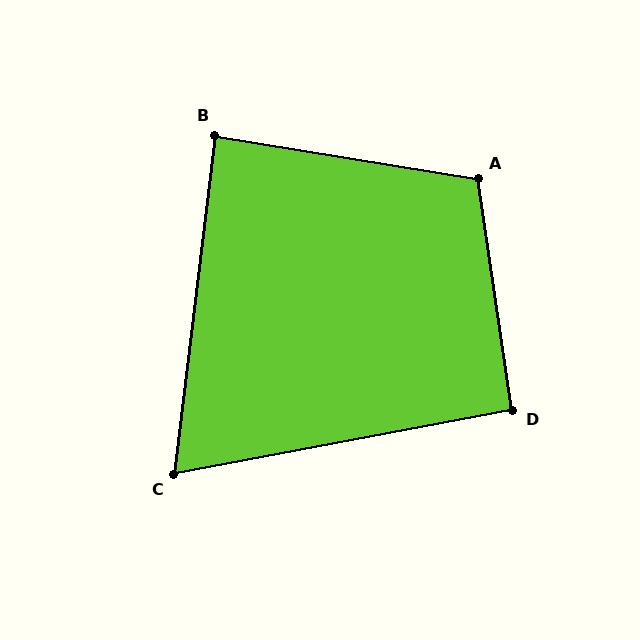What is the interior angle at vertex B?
Approximately 88 degrees (approximately right).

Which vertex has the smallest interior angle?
C, at approximately 73 degrees.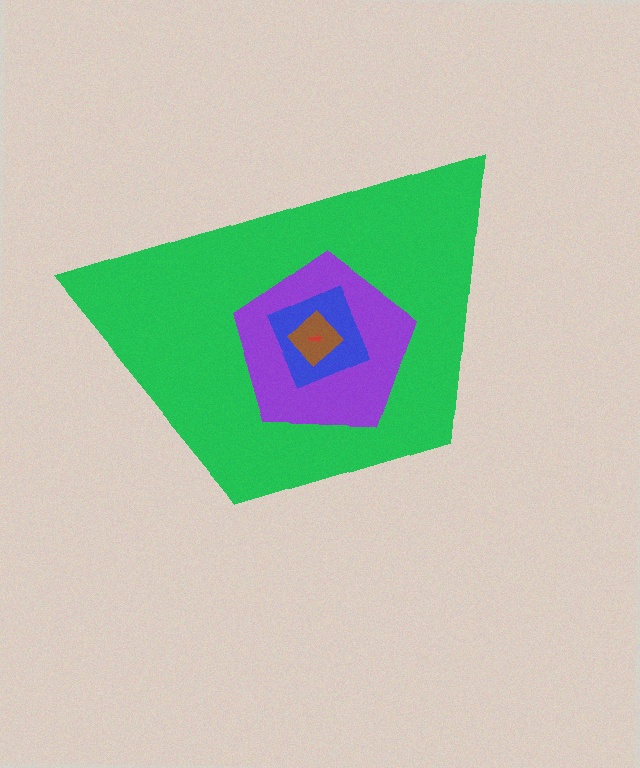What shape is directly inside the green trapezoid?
The purple pentagon.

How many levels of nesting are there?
5.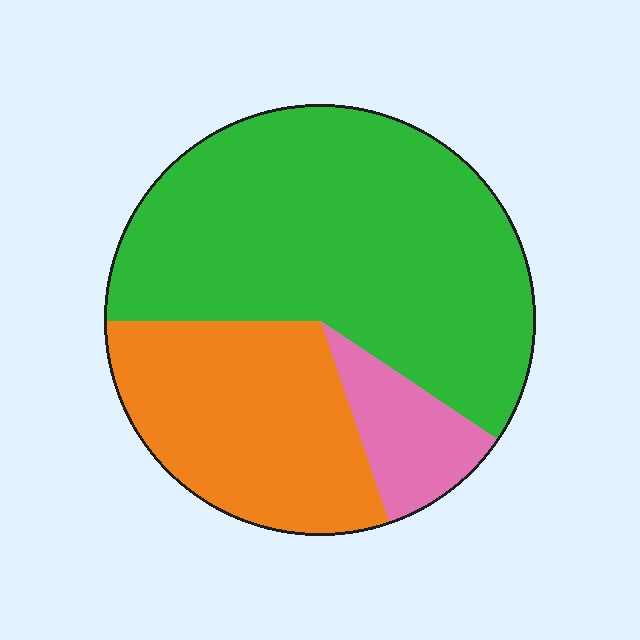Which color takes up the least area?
Pink, at roughly 10%.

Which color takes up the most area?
Green, at roughly 60%.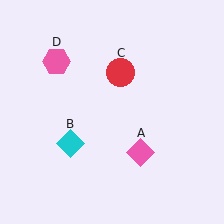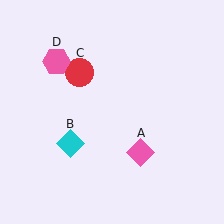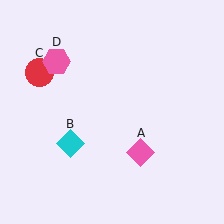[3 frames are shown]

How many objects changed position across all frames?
1 object changed position: red circle (object C).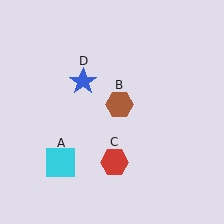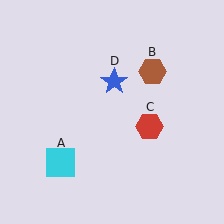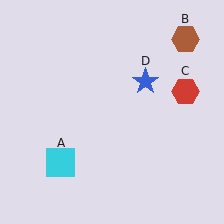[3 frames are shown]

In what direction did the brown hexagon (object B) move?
The brown hexagon (object B) moved up and to the right.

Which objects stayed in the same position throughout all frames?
Cyan square (object A) remained stationary.